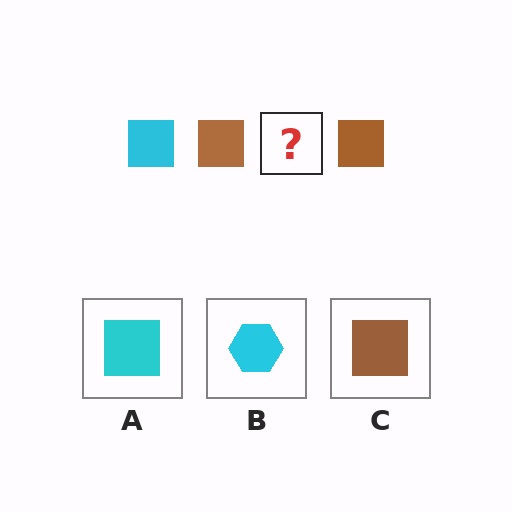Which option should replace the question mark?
Option A.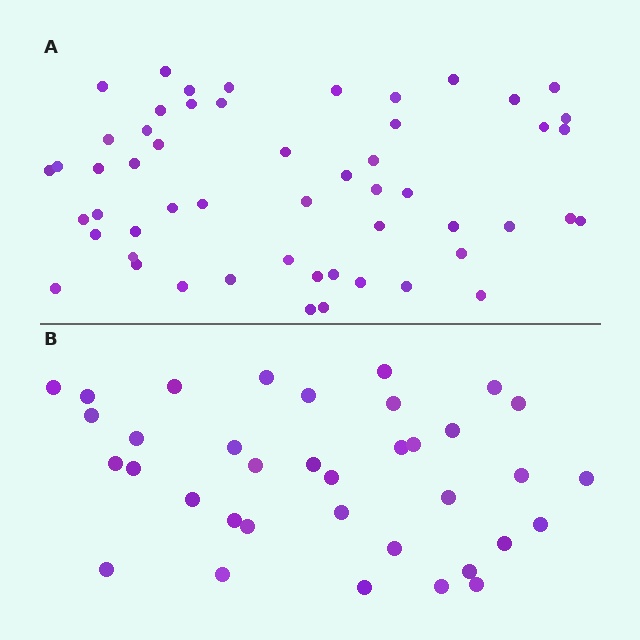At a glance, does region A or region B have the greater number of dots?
Region A (the top region) has more dots.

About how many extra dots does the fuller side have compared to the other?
Region A has approximately 20 more dots than region B.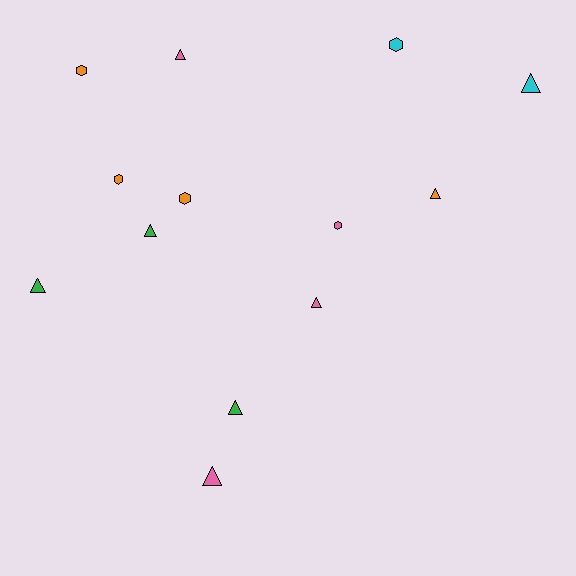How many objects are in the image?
There are 13 objects.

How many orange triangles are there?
There is 1 orange triangle.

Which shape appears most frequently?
Triangle, with 8 objects.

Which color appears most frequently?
Orange, with 4 objects.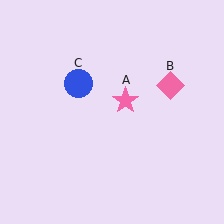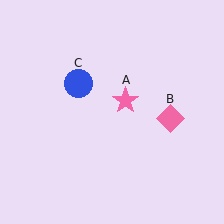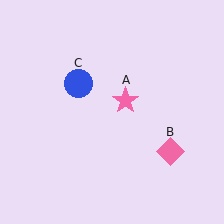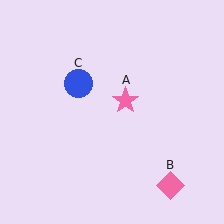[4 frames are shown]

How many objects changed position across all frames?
1 object changed position: pink diamond (object B).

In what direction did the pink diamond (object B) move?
The pink diamond (object B) moved down.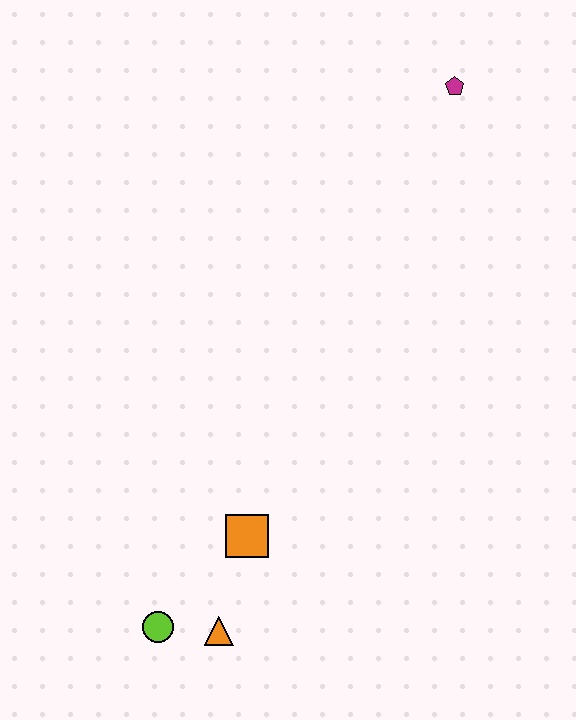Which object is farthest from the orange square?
The magenta pentagon is farthest from the orange square.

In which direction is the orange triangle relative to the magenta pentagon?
The orange triangle is below the magenta pentagon.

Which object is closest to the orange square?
The orange triangle is closest to the orange square.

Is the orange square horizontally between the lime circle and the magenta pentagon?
Yes